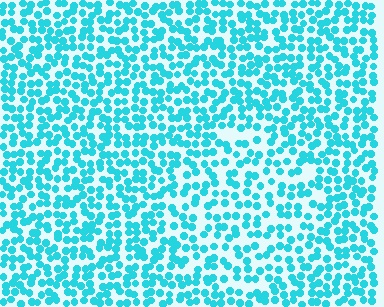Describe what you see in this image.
The image contains small cyan elements arranged at two different densities. A circle-shaped region is visible where the elements are less densely packed than the surrounding area.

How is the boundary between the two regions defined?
The boundary is defined by a change in element density (approximately 1.5x ratio). All elements are the same color, size, and shape.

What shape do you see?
I see a circle.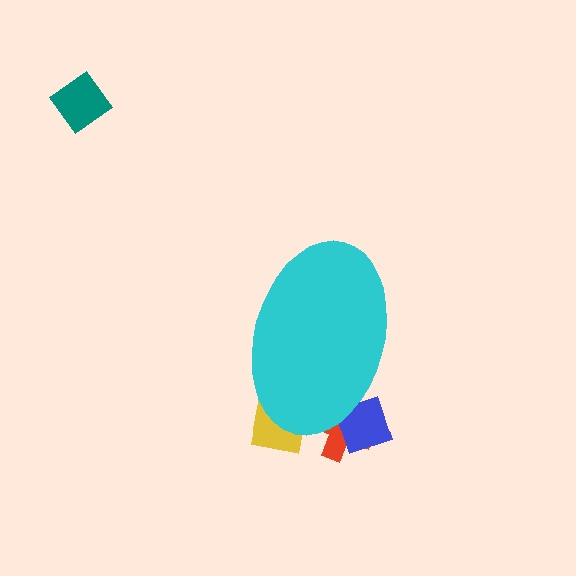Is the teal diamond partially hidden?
No, the teal diamond is fully visible.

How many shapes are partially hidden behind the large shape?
3 shapes are partially hidden.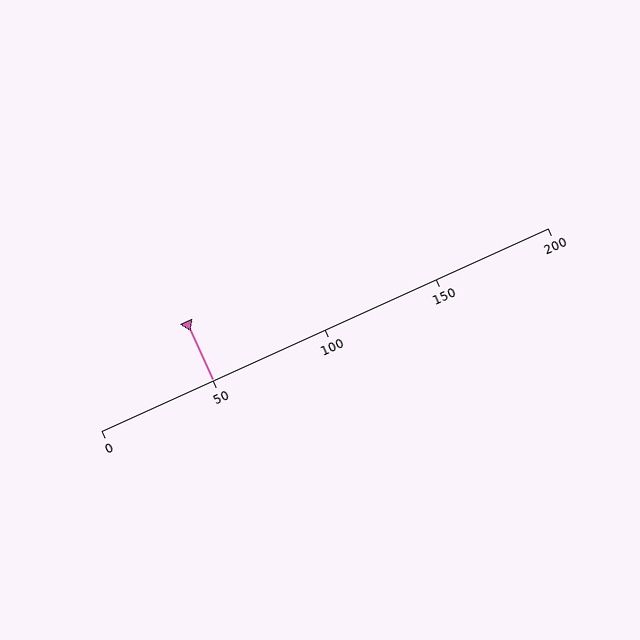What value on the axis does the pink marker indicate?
The marker indicates approximately 50.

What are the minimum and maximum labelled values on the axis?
The axis runs from 0 to 200.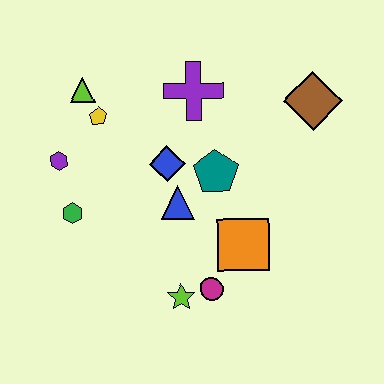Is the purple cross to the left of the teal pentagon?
Yes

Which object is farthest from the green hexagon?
The brown diamond is farthest from the green hexagon.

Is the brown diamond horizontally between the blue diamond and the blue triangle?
No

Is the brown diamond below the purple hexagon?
No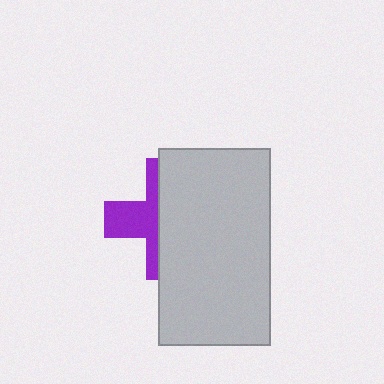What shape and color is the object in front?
The object in front is a light gray rectangle.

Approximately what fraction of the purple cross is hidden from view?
Roughly 61% of the purple cross is hidden behind the light gray rectangle.